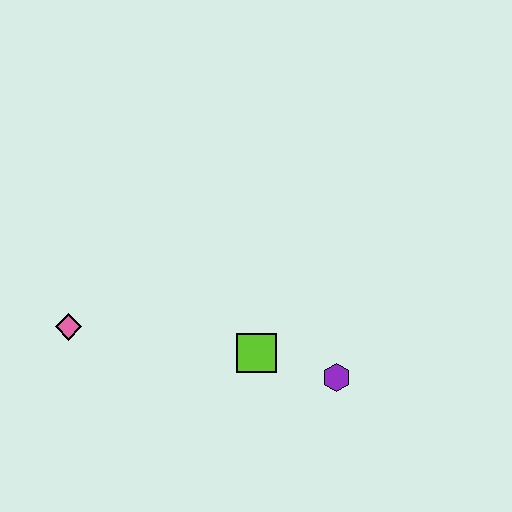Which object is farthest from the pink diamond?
The purple hexagon is farthest from the pink diamond.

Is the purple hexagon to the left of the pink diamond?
No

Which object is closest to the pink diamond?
The lime square is closest to the pink diamond.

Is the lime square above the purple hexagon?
Yes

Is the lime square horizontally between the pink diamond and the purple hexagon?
Yes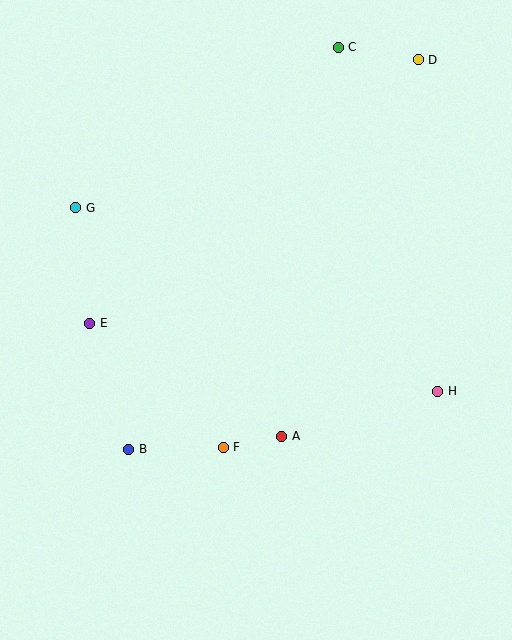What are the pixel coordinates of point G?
Point G is at (76, 208).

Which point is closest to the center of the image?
Point A at (282, 436) is closest to the center.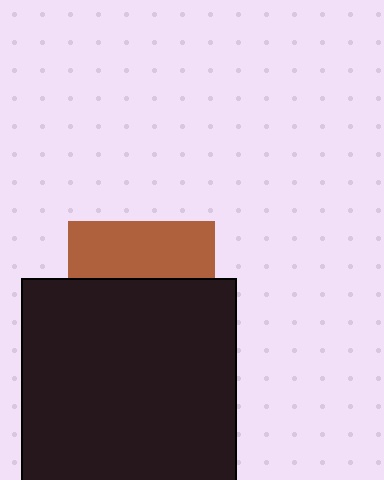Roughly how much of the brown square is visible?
A small part of it is visible (roughly 38%).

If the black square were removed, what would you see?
You would see the complete brown square.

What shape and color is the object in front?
The object in front is a black square.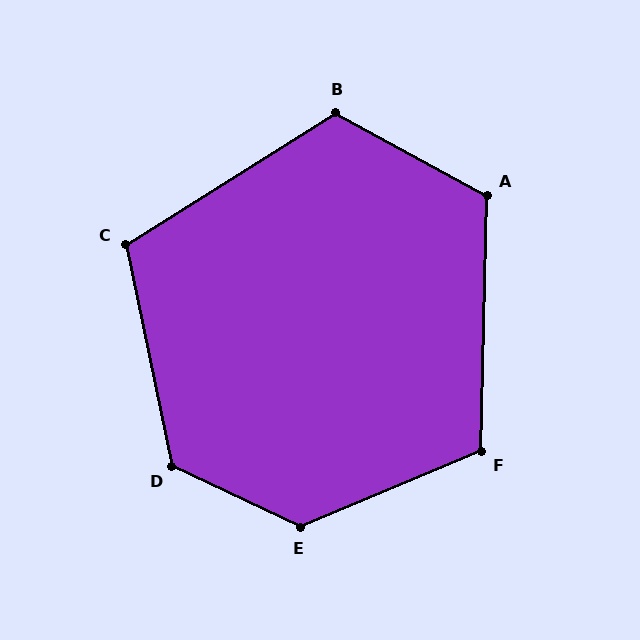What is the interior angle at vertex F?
Approximately 114 degrees (obtuse).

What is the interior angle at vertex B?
Approximately 119 degrees (obtuse).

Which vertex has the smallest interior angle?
C, at approximately 111 degrees.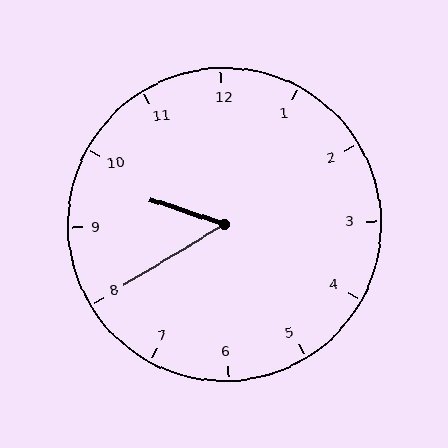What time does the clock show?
9:40.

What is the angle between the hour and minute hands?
Approximately 50 degrees.